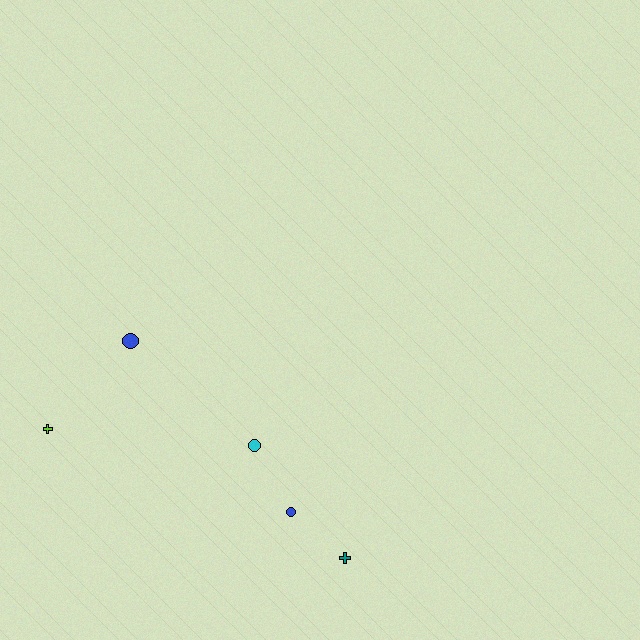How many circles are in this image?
There are 3 circles.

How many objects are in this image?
There are 5 objects.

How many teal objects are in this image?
There is 1 teal object.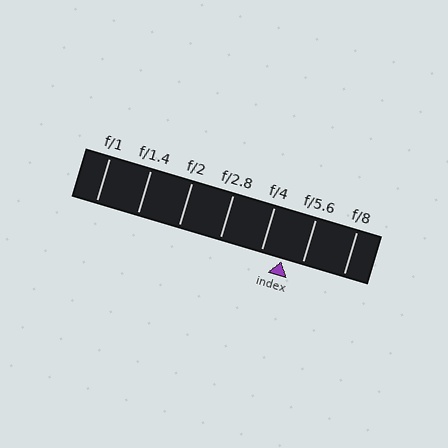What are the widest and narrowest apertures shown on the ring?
The widest aperture shown is f/1 and the narrowest is f/8.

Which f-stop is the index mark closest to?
The index mark is closest to f/5.6.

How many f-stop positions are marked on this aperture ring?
There are 7 f-stop positions marked.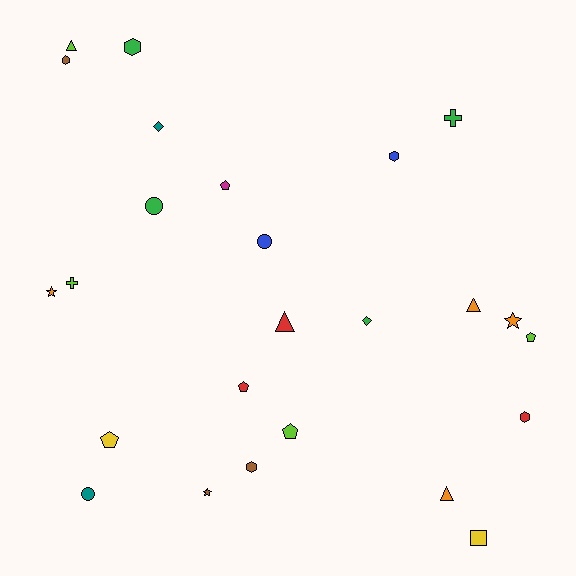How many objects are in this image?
There are 25 objects.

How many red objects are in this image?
There are 3 red objects.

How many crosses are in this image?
There are 2 crosses.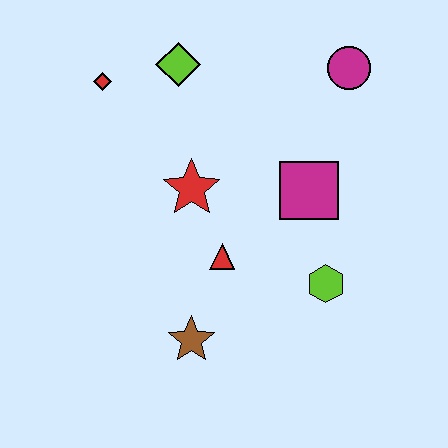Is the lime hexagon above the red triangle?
No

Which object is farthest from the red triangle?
The magenta circle is farthest from the red triangle.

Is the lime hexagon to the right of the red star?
Yes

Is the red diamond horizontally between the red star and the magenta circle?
No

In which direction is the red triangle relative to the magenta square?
The red triangle is to the left of the magenta square.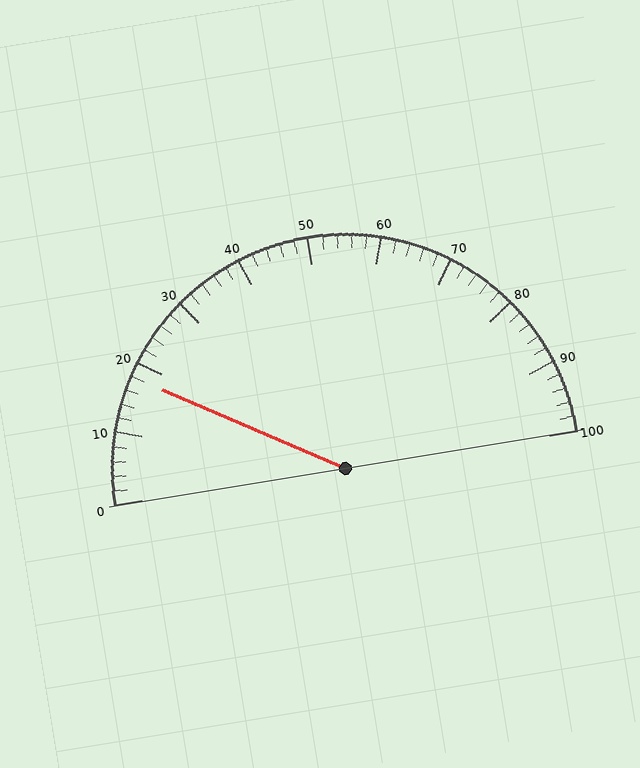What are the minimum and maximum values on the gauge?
The gauge ranges from 0 to 100.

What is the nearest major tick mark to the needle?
The nearest major tick mark is 20.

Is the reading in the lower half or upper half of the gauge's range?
The reading is in the lower half of the range (0 to 100).